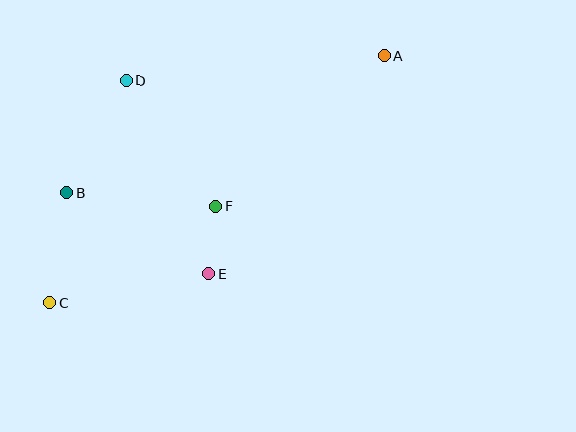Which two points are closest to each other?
Points E and F are closest to each other.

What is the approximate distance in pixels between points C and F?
The distance between C and F is approximately 192 pixels.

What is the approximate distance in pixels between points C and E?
The distance between C and E is approximately 162 pixels.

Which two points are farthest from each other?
Points A and C are farthest from each other.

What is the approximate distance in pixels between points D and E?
The distance between D and E is approximately 210 pixels.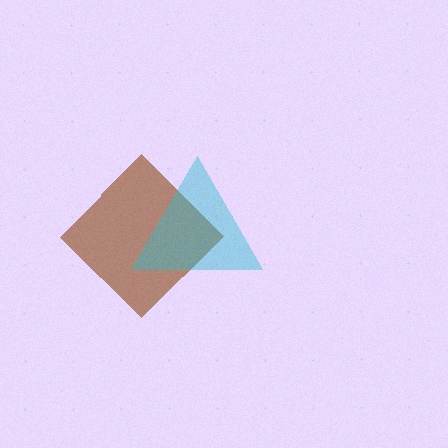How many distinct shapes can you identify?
There are 2 distinct shapes: a brown diamond, a cyan triangle.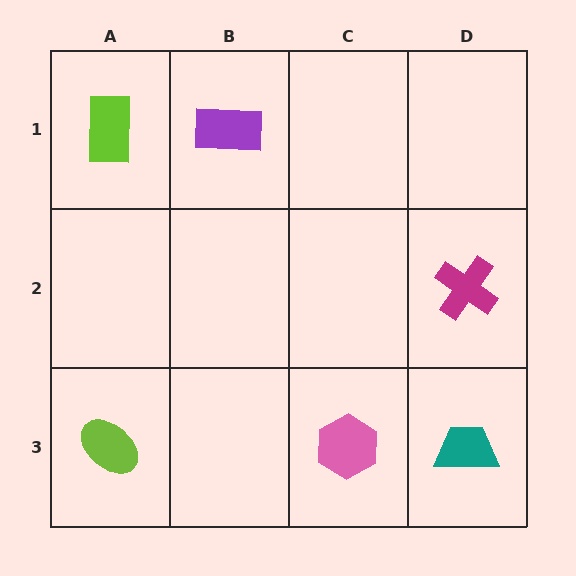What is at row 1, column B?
A purple rectangle.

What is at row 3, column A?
A lime ellipse.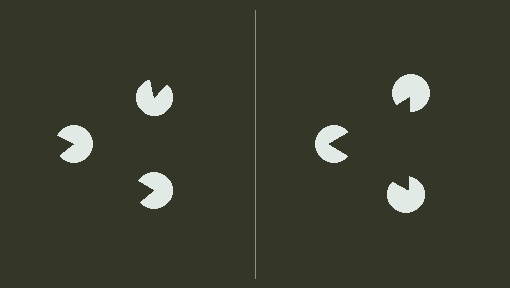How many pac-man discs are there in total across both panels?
6 — 3 on each side.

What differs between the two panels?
The pac-man discs are positioned identically on both sides; only the wedge orientations differ. On the right they align to a triangle; on the left they are misaligned.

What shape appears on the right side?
An illusory triangle.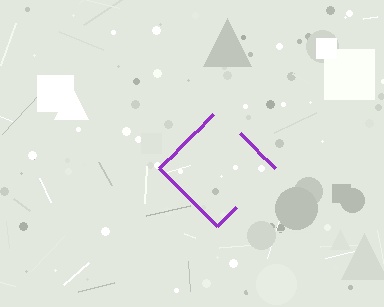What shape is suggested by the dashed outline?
The dashed outline suggests a diamond.